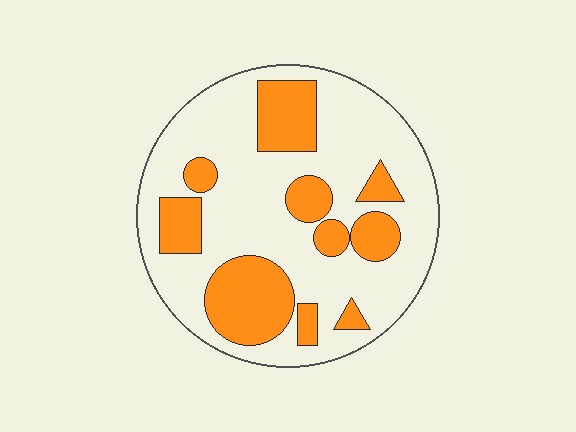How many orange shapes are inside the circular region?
10.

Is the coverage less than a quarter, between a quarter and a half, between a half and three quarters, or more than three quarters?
Between a quarter and a half.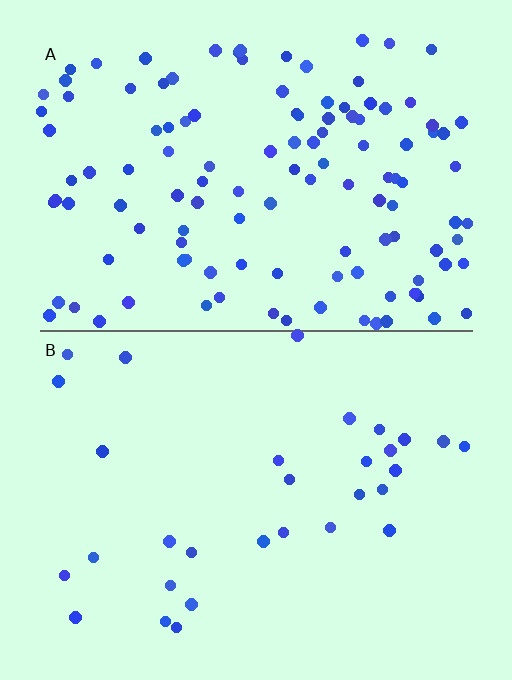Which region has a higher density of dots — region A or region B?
A (the top).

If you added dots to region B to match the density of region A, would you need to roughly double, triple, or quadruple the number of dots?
Approximately quadruple.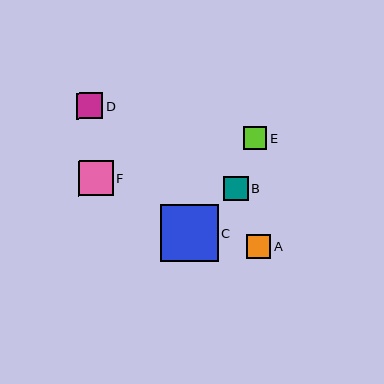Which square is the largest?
Square C is the largest with a size of approximately 58 pixels.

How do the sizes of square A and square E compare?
Square A and square E are approximately the same size.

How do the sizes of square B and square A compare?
Square B and square A are approximately the same size.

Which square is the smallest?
Square E is the smallest with a size of approximately 23 pixels.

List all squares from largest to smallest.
From largest to smallest: C, F, D, B, A, E.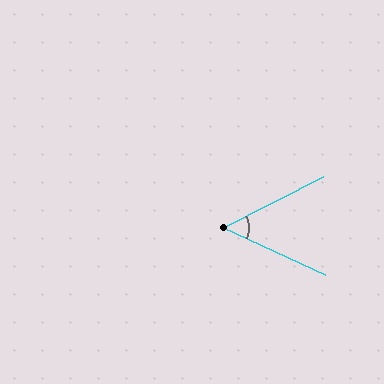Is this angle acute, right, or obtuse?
It is acute.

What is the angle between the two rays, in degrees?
Approximately 52 degrees.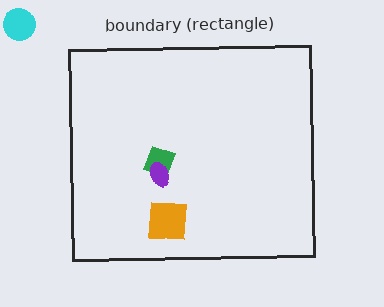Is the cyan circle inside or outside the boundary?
Outside.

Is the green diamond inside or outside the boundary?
Inside.